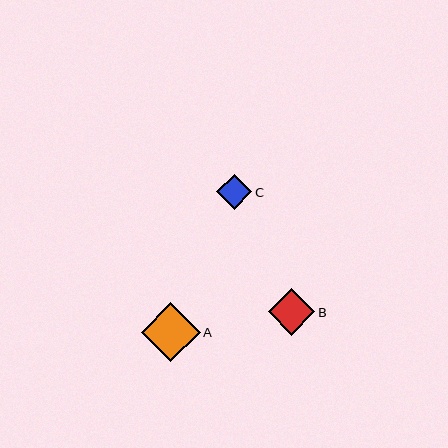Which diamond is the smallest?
Diamond C is the smallest with a size of approximately 35 pixels.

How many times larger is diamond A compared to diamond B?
Diamond A is approximately 1.3 times the size of diamond B.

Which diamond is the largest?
Diamond A is the largest with a size of approximately 59 pixels.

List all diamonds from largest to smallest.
From largest to smallest: A, B, C.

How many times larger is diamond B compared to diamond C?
Diamond B is approximately 1.3 times the size of diamond C.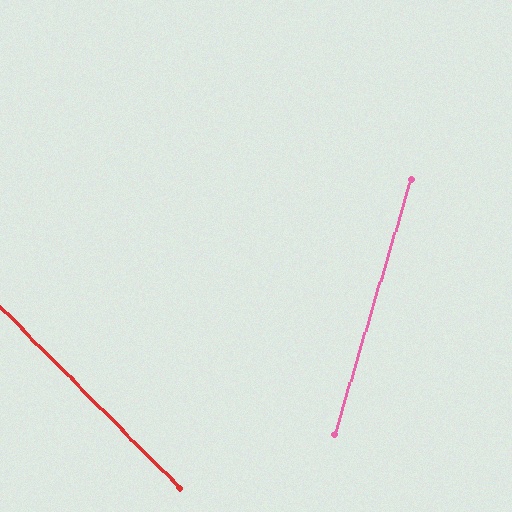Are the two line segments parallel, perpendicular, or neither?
Neither parallel nor perpendicular — they differ by about 62°.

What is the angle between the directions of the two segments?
Approximately 62 degrees.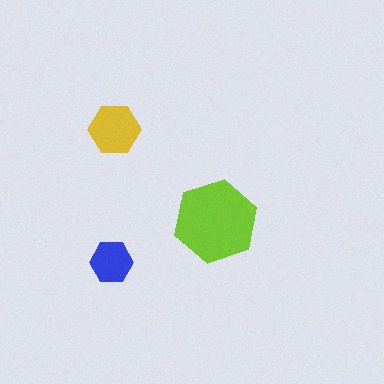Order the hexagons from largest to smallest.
the lime one, the yellow one, the blue one.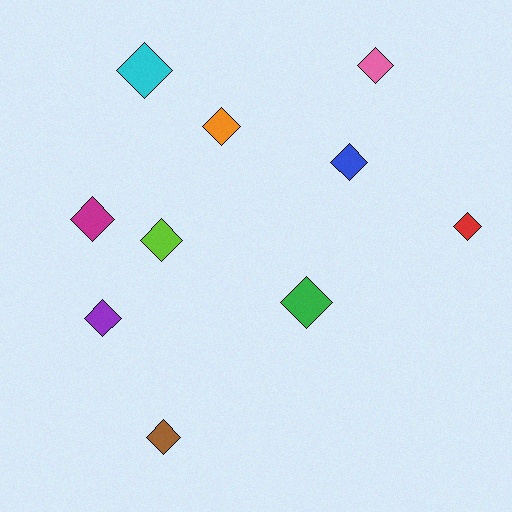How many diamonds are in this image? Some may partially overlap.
There are 10 diamonds.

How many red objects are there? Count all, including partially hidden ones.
There is 1 red object.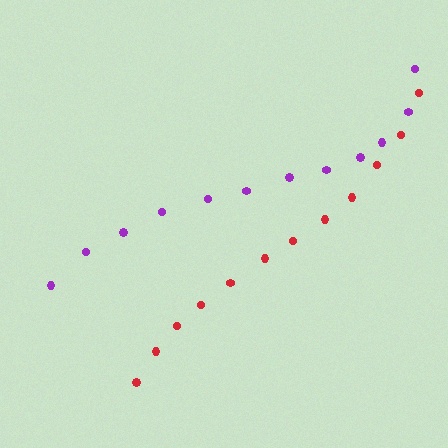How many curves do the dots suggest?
There are 2 distinct paths.